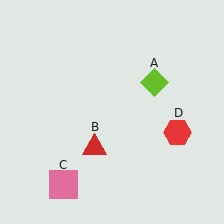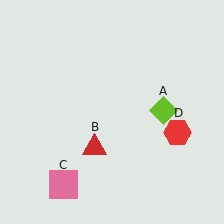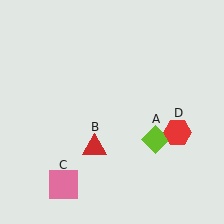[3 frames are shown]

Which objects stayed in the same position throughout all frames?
Red triangle (object B) and pink square (object C) and red hexagon (object D) remained stationary.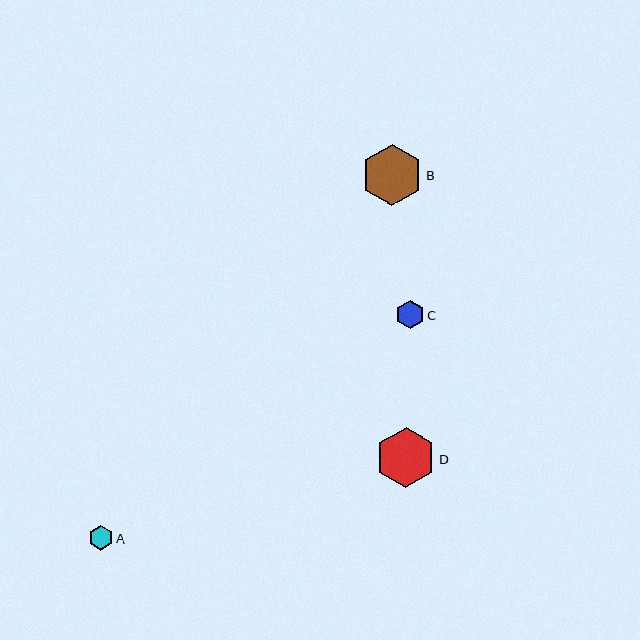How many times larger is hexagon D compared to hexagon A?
Hexagon D is approximately 2.5 times the size of hexagon A.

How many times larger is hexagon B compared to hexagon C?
Hexagon B is approximately 2.2 times the size of hexagon C.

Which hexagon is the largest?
Hexagon B is the largest with a size of approximately 61 pixels.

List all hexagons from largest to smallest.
From largest to smallest: B, D, C, A.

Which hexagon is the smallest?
Hexagon A is the smallest with a size of approximately 25 pixels.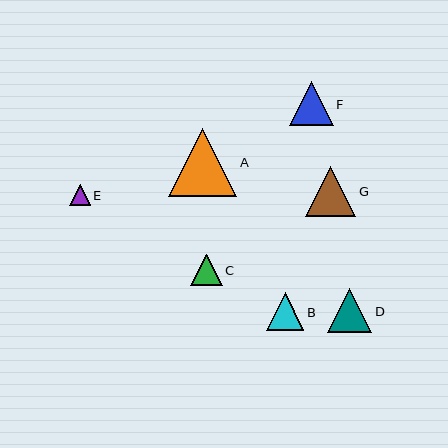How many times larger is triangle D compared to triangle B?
Triangle D is approximately 1.2 times the size of triangle B.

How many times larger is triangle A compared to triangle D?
Triangle A is approximately 1.5 times the size of triangle D.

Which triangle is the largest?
Triangle A is the largest with a size of approximately 69 pixels.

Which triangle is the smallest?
Triangle E is the smallest with a size of approximately 21 pixels.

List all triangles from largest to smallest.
From largest to smallest: A, G, D, F, B, C, E.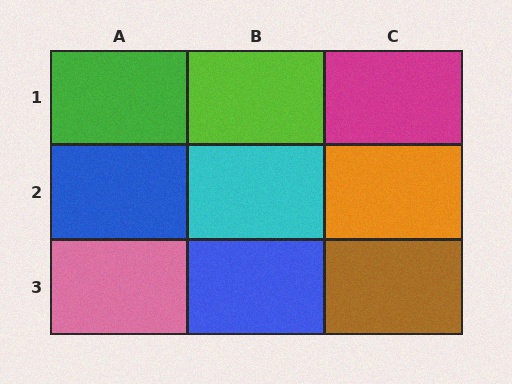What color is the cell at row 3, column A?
Pink.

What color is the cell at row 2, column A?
Blue.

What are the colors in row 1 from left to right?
Green, lime, magenta.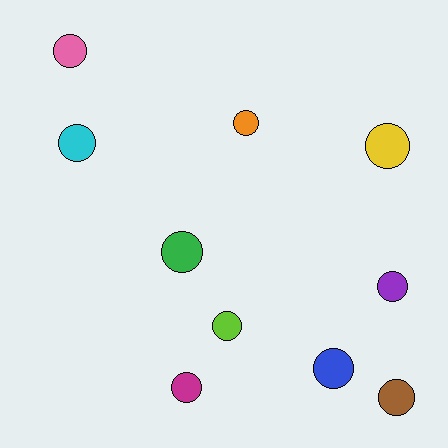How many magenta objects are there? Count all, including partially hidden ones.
There is 1 magenta object.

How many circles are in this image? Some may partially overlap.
There are 10 circles.